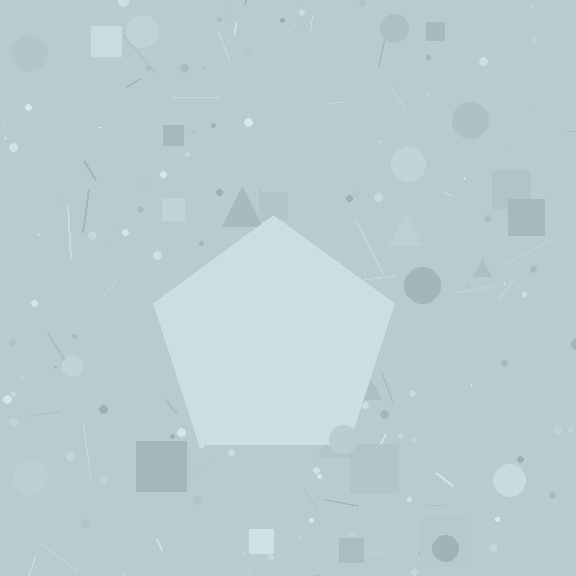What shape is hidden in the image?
A pentagon is hidden in the image.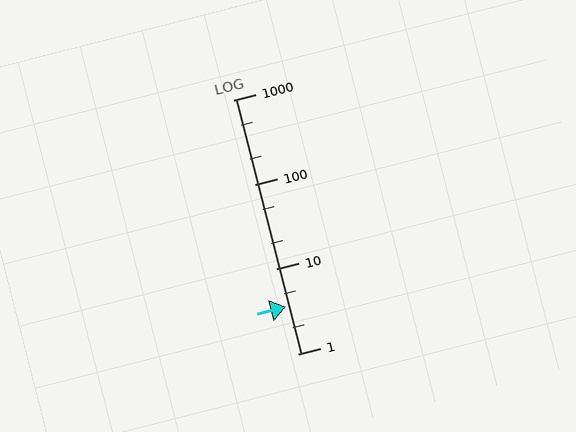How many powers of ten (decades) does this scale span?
The scale spans 3 decades, from 1 to 1000.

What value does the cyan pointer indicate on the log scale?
The pointer indicates approximately 3.6.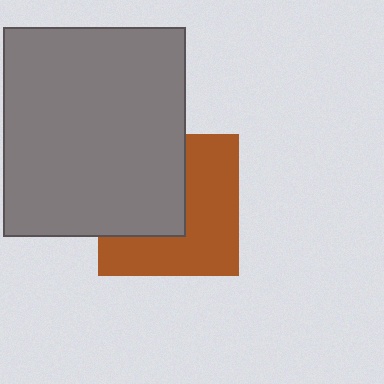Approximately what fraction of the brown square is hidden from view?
Roughly 45% of the brown square is hidden behind the gray rectangle.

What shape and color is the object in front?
The object in front is a gray rectangle.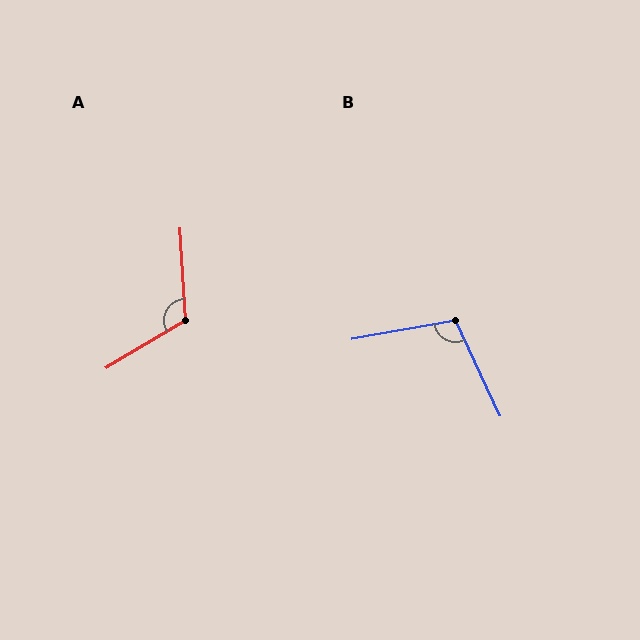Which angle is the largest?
A, at approximately 117 degrees.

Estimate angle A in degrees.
Approximately 117 degrees.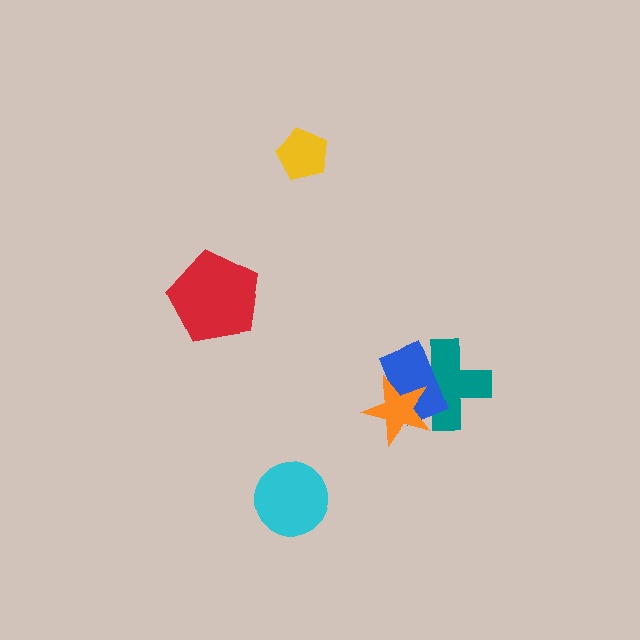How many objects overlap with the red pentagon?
0 objects overlap with the red pentagon.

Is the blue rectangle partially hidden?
Yes, it is partially covered by another shape.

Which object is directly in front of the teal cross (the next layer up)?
The blue rectangle is directly in front of the teal cross.